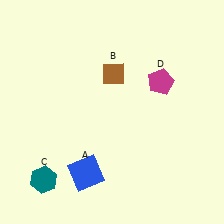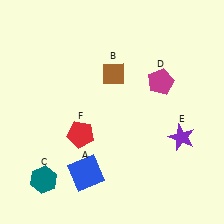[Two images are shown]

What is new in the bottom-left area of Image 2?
A red pentagon (F) was added in the bottom-left area of Image 2.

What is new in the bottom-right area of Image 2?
A purple star (E) was added in the bottom-right area of Image 2.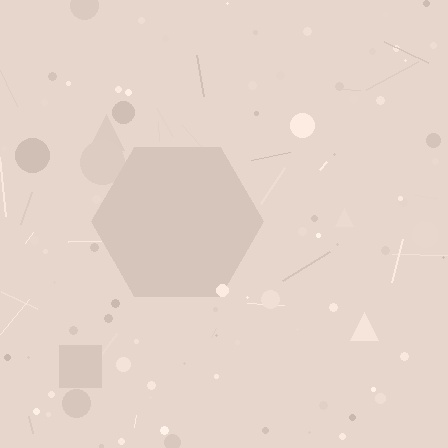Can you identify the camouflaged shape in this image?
The camouflaged shape is a hexagon.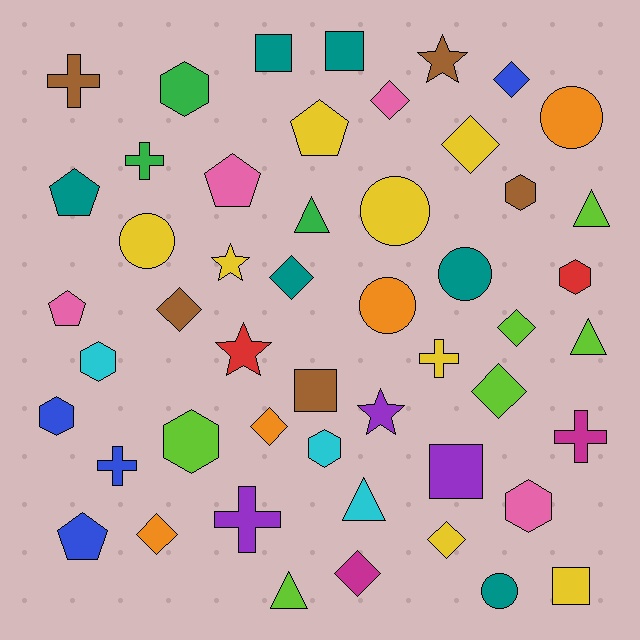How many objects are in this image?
There are 50 objects.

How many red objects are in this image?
There are 2 red objects.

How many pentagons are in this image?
There are 5 pentagons.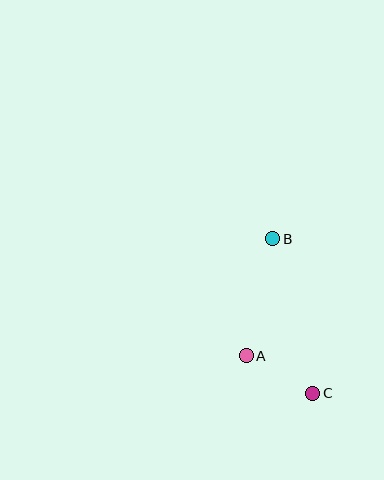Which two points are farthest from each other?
Points B and C are farthest from each other.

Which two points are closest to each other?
Points A and C are closest to each other.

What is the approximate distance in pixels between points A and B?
The distance between A and B is approximately 120 pixels.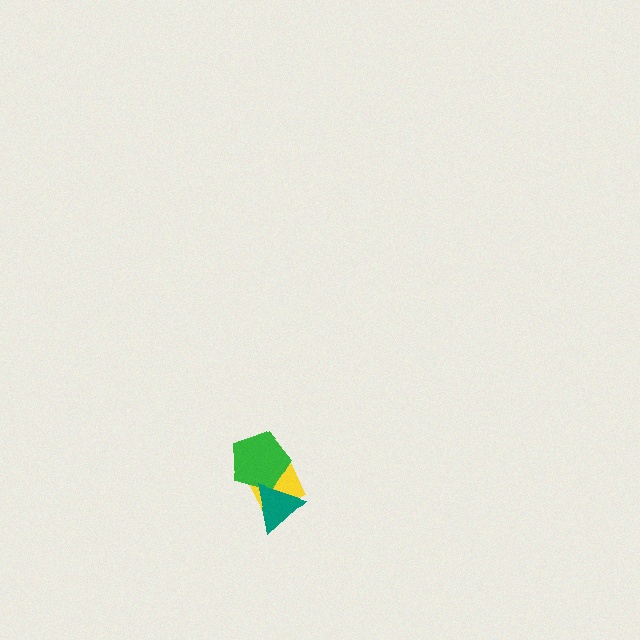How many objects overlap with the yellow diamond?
2 objects overlap with the yellow diamond.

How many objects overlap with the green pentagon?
2 objects overlap with the green pentagon.